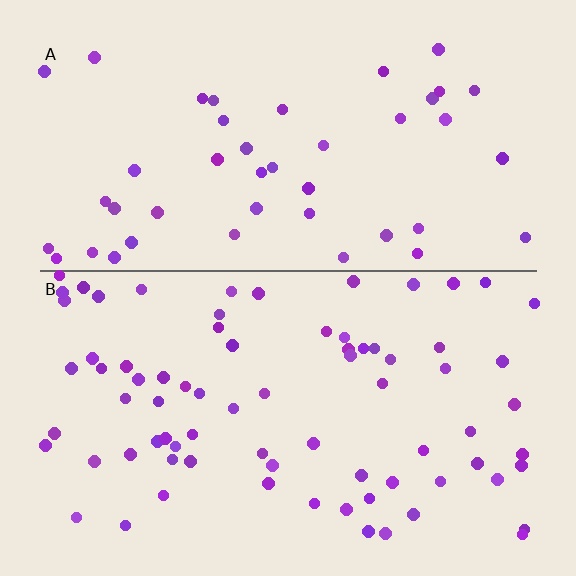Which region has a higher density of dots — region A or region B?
B (the bottom).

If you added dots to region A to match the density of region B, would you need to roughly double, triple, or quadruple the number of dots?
Approximately double.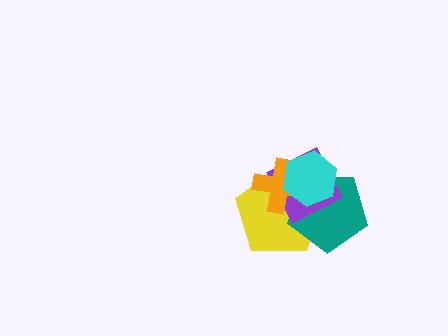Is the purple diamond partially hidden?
Yes, it is partially covered by another shape.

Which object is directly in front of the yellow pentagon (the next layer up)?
The teal pentagon is directly in front of the yellow pentagon.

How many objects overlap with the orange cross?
4 objects overlap with the orange cross.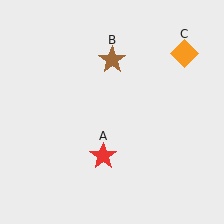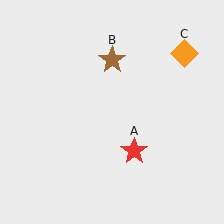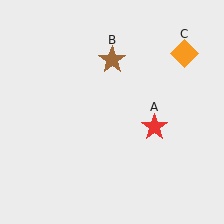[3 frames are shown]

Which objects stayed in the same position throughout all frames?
Brown star (object B) and orange diamond (object C) remained stationary.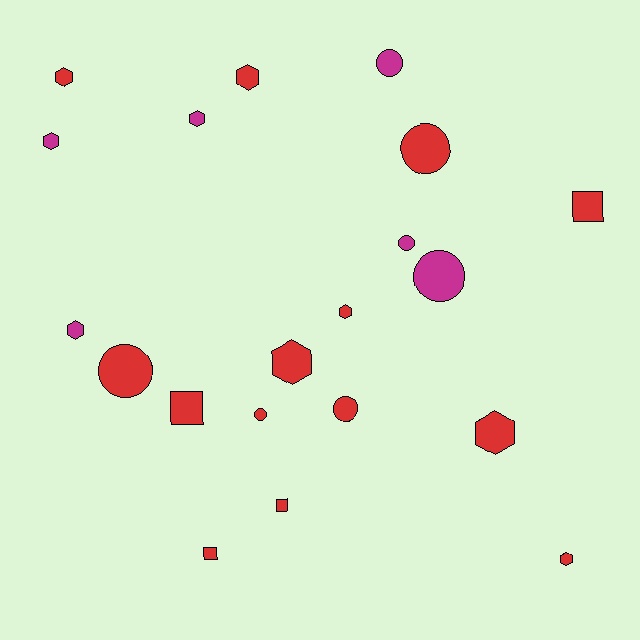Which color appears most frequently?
Red, with 14 objects.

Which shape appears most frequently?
Hexagon, with 9 objects.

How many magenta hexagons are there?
There are 3 magenta hexagons.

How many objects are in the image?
There are 20 objects.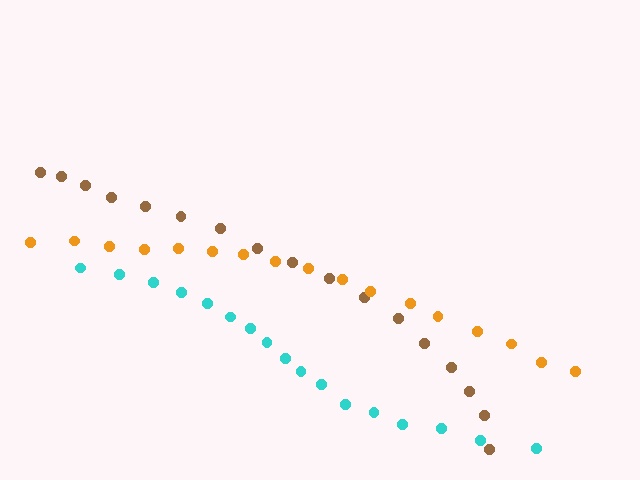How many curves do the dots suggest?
There are 3 distinct paths.